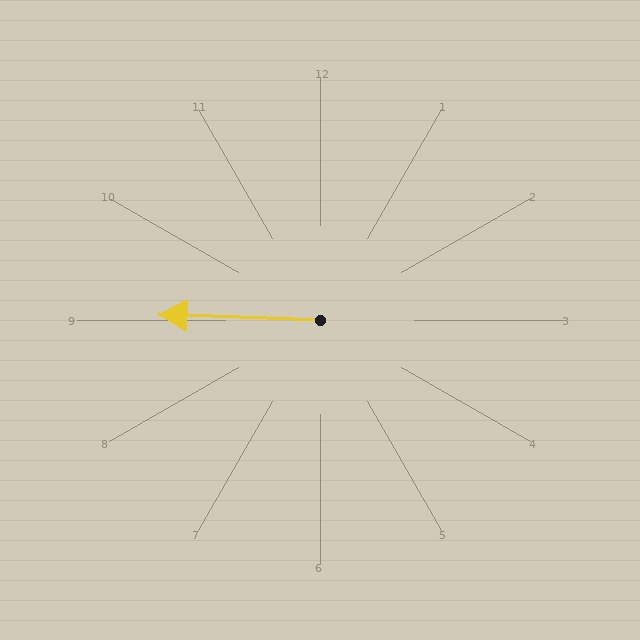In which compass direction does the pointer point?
West.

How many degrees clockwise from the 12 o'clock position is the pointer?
Approximately 272 degrees.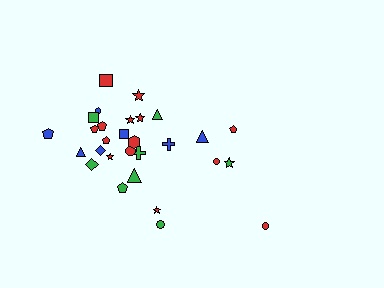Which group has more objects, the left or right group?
The left group.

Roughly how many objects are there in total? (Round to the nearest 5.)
Roughly 30 objects in total.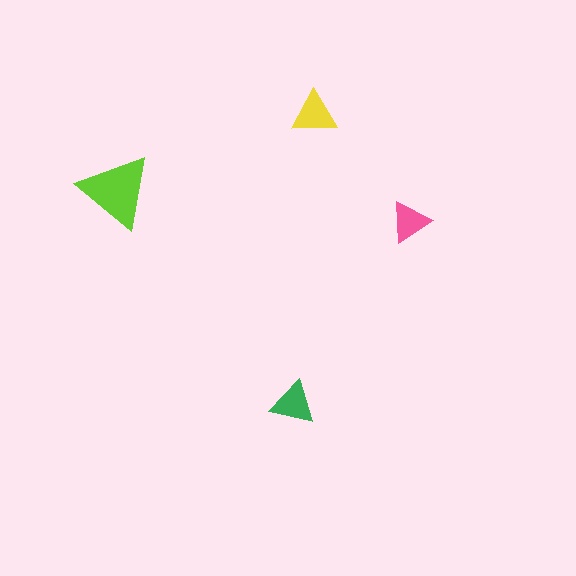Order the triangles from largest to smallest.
the lime one, the yellow one, the green one, the pink one.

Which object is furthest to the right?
The pink triangle is rightmost.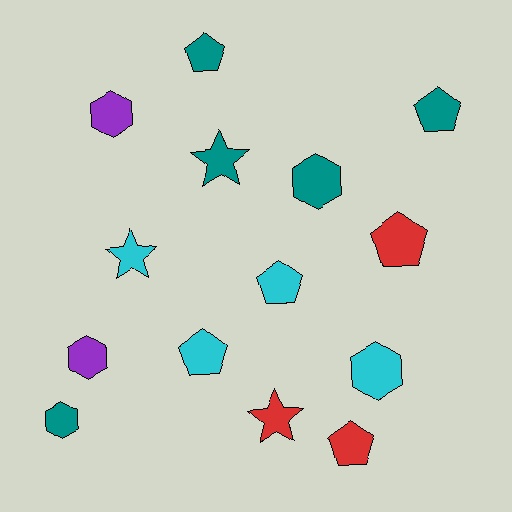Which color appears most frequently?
Teal, with 5 objects.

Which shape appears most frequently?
Pentagon, with 6 objects.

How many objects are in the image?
There are 14 objects.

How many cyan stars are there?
There is 1 cyan star.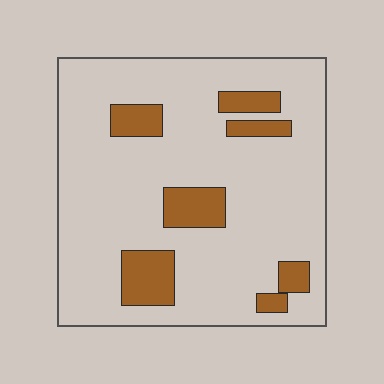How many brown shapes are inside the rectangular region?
7.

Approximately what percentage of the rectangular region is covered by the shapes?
Approximately 15%.